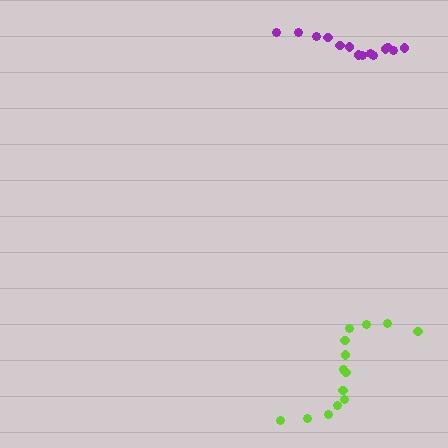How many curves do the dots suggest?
There are 2 distinct paths.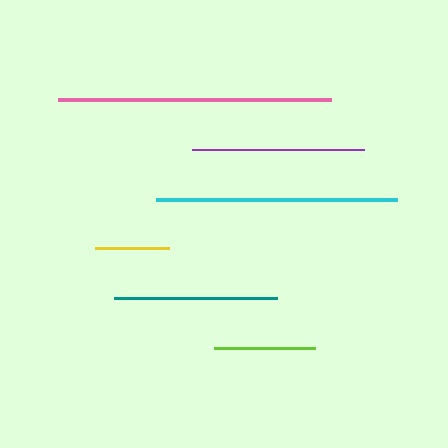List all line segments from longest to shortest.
From longest to shortest: pink, cyan, purple, teal, lime, yellow.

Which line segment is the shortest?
The yellow line is the shortest at approximately 74 pixels.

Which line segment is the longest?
The pink line is the longest at approximately 273 pixels.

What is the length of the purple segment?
The purple segment is approximately 172 pixels long.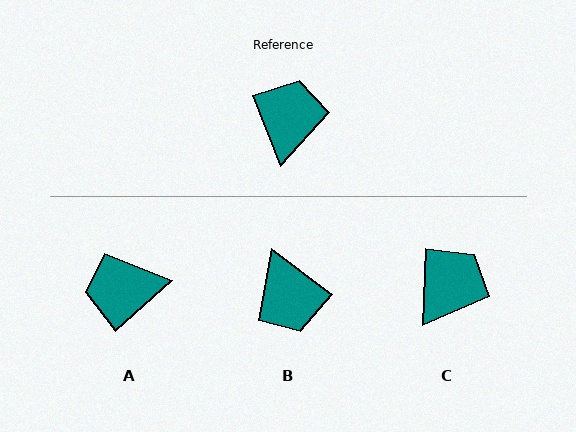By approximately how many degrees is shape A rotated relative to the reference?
Approximately 110 degrees counter-clockwise.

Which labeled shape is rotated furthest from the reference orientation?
B, about 148 degrees away.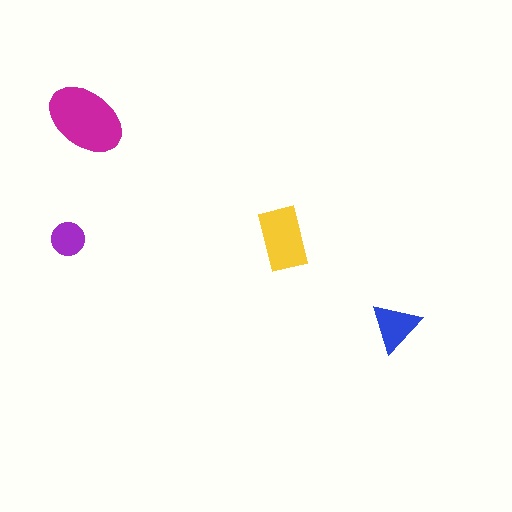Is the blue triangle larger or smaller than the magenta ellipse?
Smaller.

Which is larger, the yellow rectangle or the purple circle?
The yellow rectangle.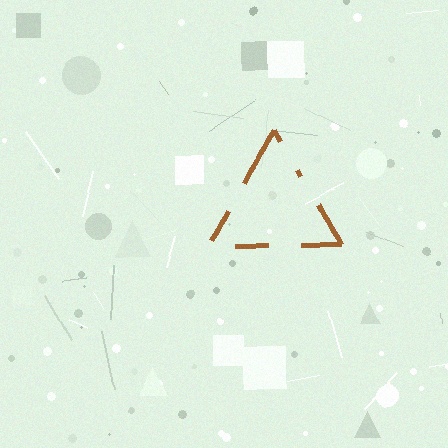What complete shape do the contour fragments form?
The contour fragments form a triangle.